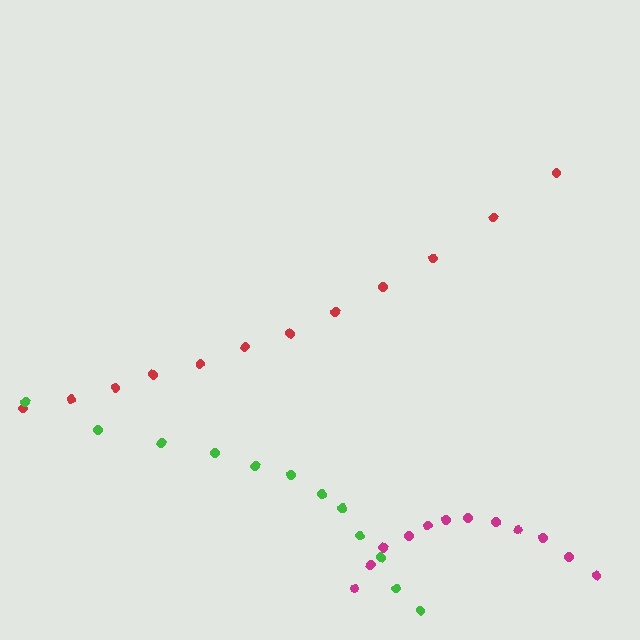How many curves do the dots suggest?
There are 3 distinct paths.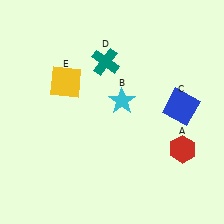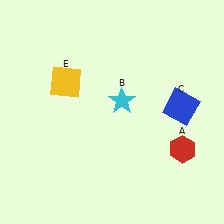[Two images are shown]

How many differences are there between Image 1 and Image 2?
There is 1 difference between the two images.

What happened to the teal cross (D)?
The teal cross (D) was removed in Image 2. It was in the top-left area of Image 1.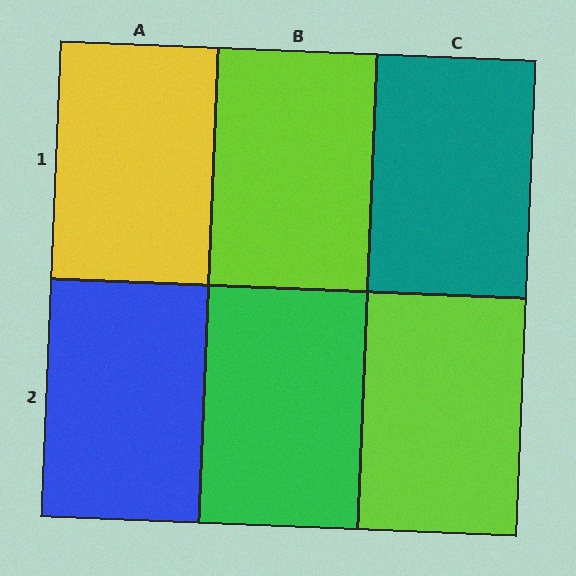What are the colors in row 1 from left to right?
Yellow, lime, teal.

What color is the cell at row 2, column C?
Lime.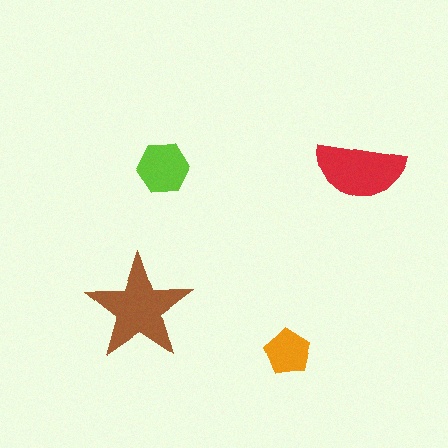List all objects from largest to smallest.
The brown star, the red semicircle, the lime hexagon, the orange pentagon.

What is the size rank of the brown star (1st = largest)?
1st.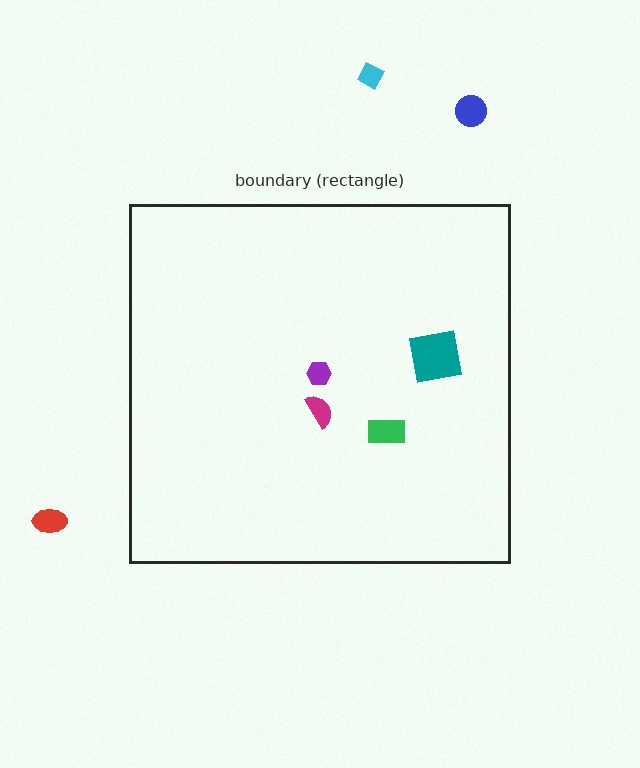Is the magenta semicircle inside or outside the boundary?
Inside.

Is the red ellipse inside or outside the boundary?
Outside.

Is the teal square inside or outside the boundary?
Inside.